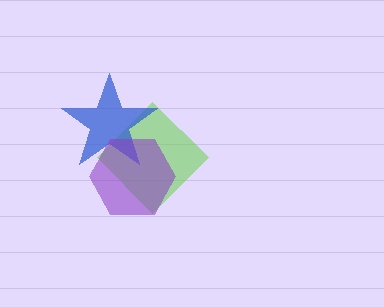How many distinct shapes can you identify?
There are 3 distinct shapes: a lime diamond, a blue star, a purple hexagon.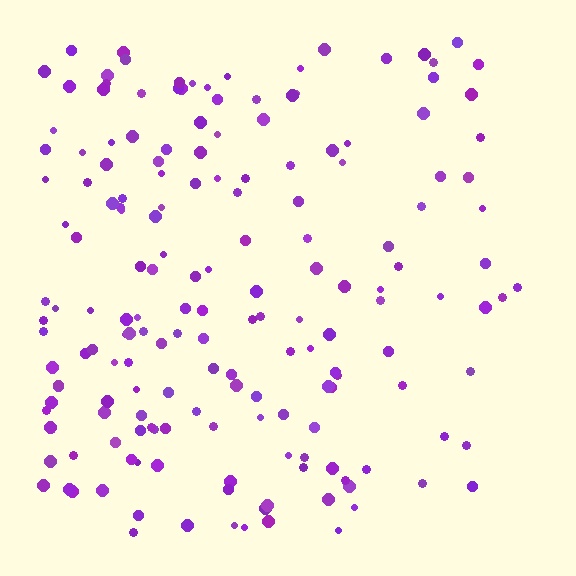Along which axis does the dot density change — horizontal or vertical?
Horizontal.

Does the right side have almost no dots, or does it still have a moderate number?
Still a moderate number, just noticeably fewer than the left.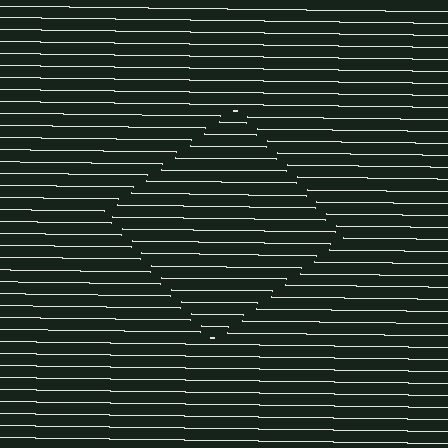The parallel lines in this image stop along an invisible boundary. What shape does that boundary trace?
An illusory square. The interior of the shape contains the same grating, shifted by half a period — the contour is defined by the phase discontinuity where line-ends from the inner and outer gratings abut.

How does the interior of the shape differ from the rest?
The interior of the shape contains the same grating, shifted by half a period — the contour is defined by the phase discontinuity where line-ends from the inner and outer gratings abut.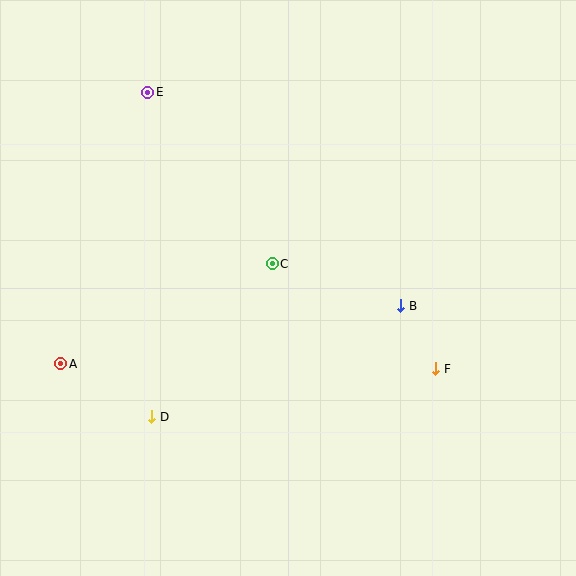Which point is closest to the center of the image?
Point C at (272, 264) is closest to the center.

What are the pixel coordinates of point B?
Point B is at (401, 306).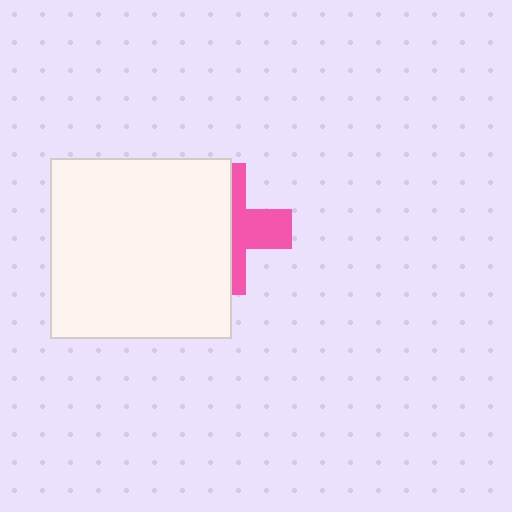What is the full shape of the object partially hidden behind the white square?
The partially hidden object is a pink cross.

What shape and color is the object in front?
The object in front is a white square.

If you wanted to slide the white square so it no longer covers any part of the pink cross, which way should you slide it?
Slide it left — that is the most direct way to separate the two shapes.